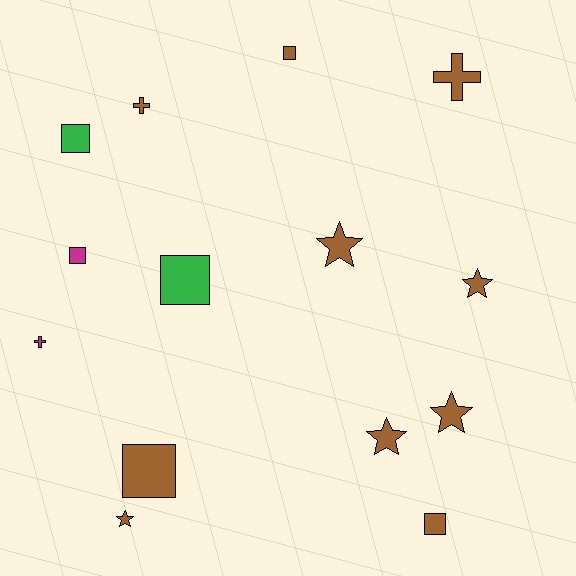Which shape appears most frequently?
Square, with 6 objects.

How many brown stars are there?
There are 5 brown stars.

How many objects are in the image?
There are 14 objects.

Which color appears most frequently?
Brown, with 10 objects.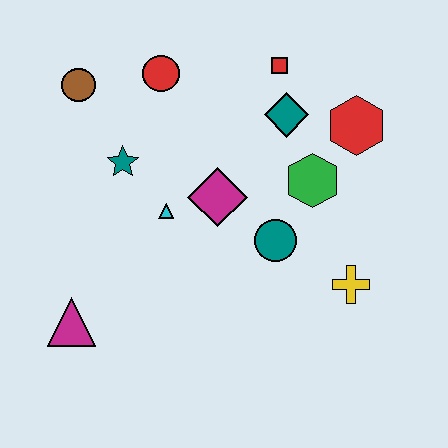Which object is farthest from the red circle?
The yellow cross is farthest from the red circle.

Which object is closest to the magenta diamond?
The cyan triangle is closest to the magenta diamond.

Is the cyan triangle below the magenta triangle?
No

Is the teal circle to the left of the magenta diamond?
No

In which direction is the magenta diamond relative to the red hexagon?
The magenta diamond is to the left of the red hexagon.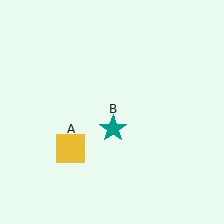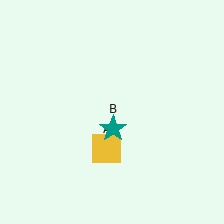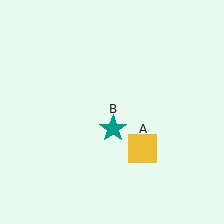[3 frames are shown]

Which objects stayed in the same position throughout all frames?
Teal star (object B) remained stationary.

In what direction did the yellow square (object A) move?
The yellow square (object A) moved right.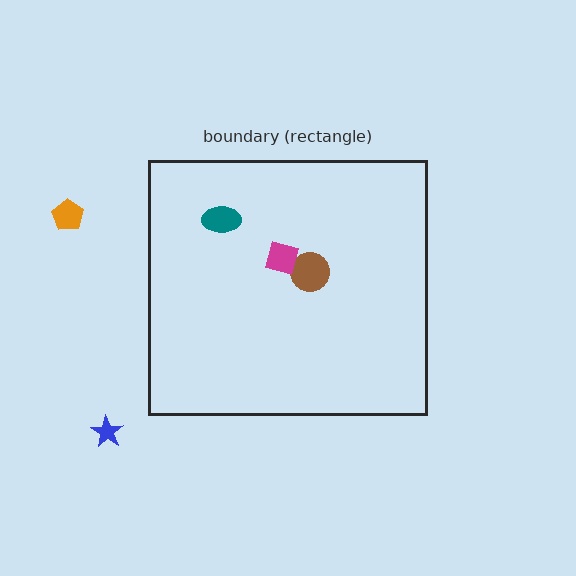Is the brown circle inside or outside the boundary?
Inside.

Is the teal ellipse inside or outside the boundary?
Inside.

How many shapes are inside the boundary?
3 inside, 2 outside.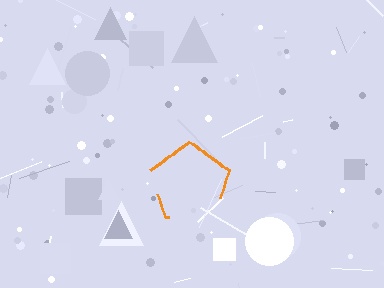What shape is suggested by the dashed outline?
The dashed outline suggests a pentagon.